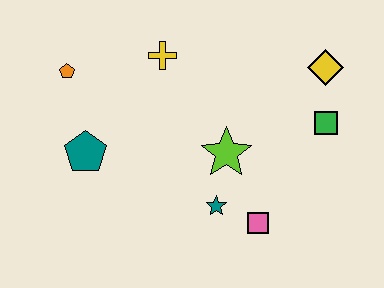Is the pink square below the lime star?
Yes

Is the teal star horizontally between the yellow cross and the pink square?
Yes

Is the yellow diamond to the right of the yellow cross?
Yes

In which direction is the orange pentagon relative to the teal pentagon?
The orange pentagon is above the teal pentagon.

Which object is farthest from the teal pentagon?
The yellow diamond is farthest from the teal pentagon.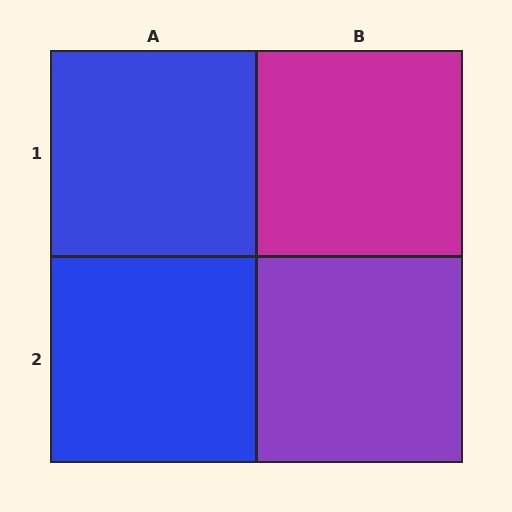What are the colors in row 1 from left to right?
Blue, magenta.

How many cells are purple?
1 cell is purple.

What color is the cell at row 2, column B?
Purple.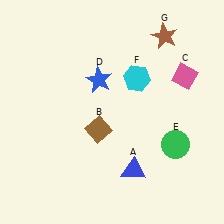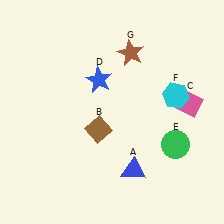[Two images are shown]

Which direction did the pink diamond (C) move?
The pink diamond (C) moved down.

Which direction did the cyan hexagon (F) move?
The cyan hexagon (F) moved right.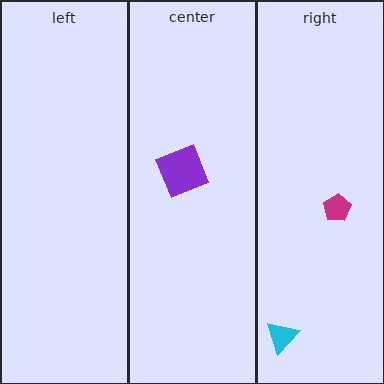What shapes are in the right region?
The magenta pentagon, the cyan triangle.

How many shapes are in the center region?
1.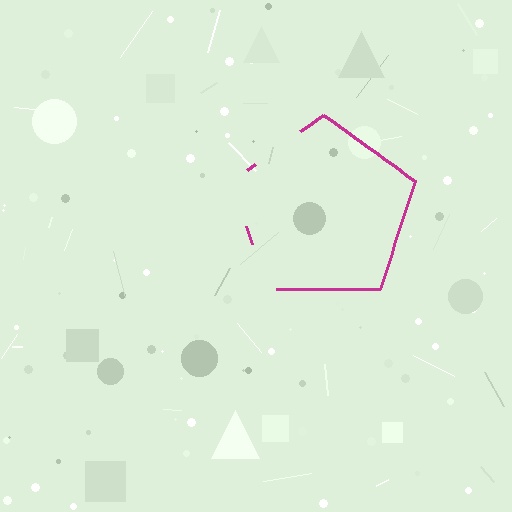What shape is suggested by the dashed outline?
The dashed outline suggests a pentagon.